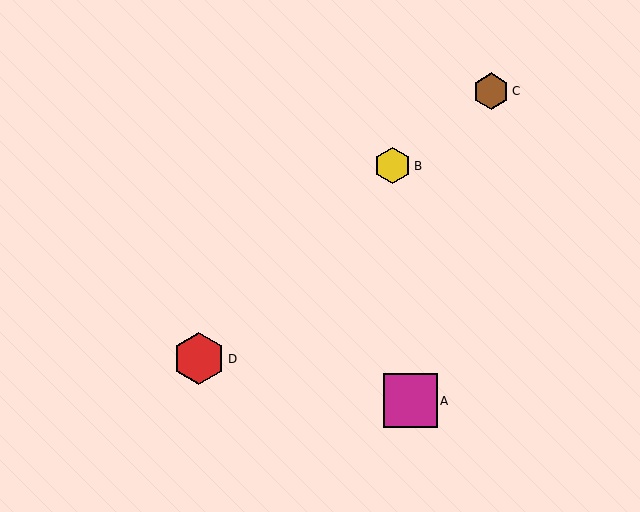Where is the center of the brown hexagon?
The center of the brown hexagon is at (491, 91).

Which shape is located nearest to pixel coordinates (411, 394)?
The magenta square (labeled A) at (410, 401) is nearest to that location.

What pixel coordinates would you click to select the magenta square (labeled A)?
Click at (410, 401) to select the magenta square A.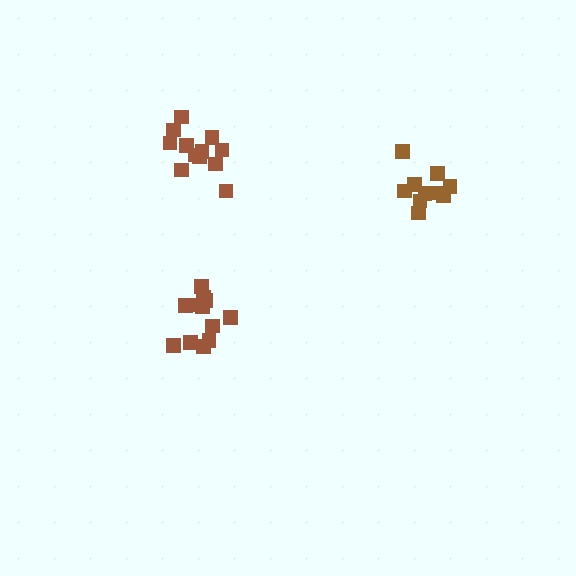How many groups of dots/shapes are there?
There are 3 groups.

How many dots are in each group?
Group 1: 12 dots, Group 2: 12 dots, Group 3: 10 dots (34 total).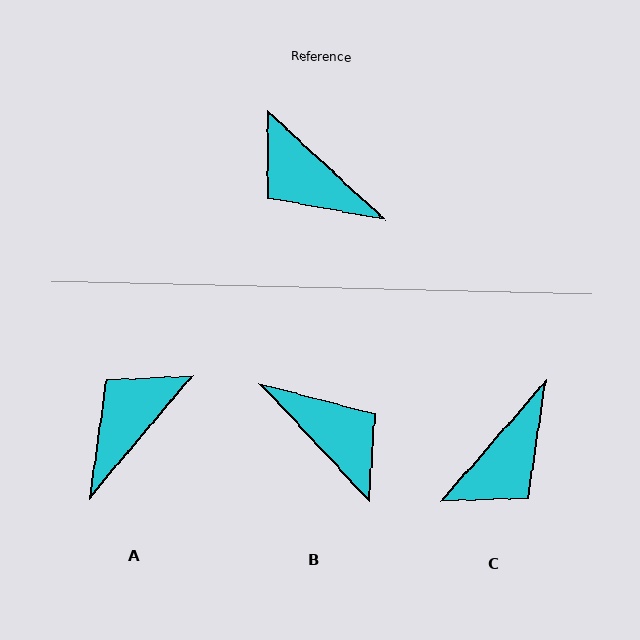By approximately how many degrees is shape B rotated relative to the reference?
Approximately 176 degrees counter-clockwise.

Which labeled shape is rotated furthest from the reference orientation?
B, about 176 degrees away.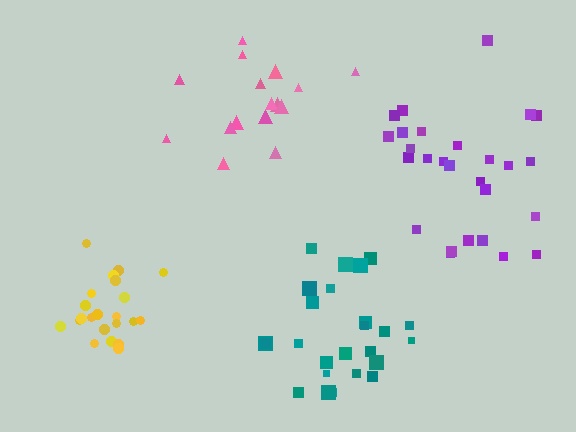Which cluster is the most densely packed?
Yellow.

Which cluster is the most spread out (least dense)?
Purple.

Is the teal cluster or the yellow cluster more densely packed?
Yellow.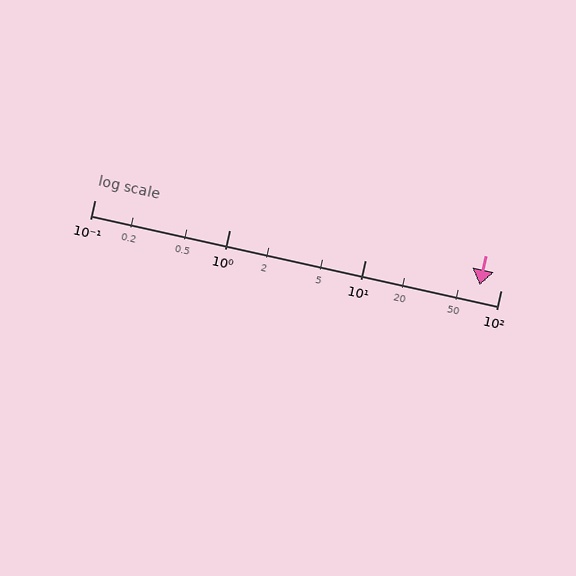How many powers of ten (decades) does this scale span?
The scale spans 3 decades, from 0.1 to 100.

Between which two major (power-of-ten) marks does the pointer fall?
The pointer is between 10 and 100.